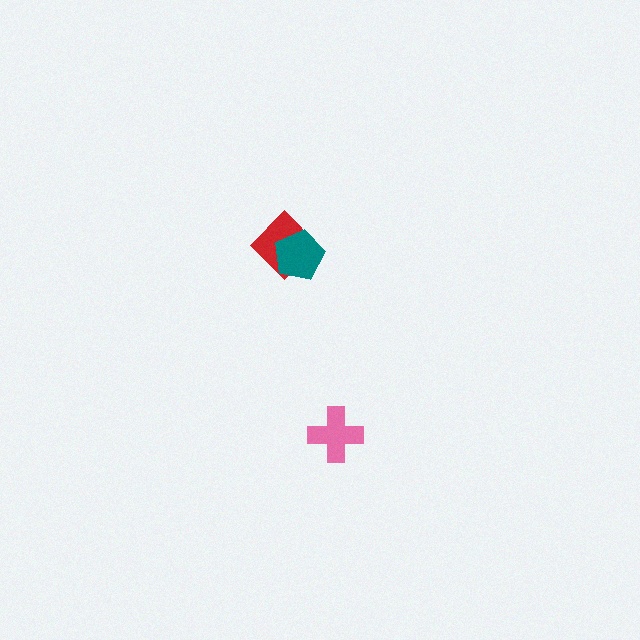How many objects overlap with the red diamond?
1 object overlaps with the red diamond.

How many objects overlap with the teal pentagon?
1 object overlaps with the teal pentagon.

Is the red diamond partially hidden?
Yes, it is partially covered by another shape.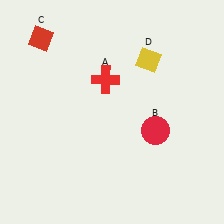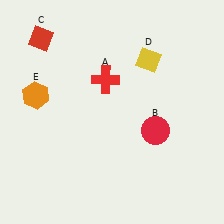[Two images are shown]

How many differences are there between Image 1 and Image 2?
There is 1 difference between the two images.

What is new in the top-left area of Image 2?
An orange hexagon (E) was added in the top-left area of Image 2.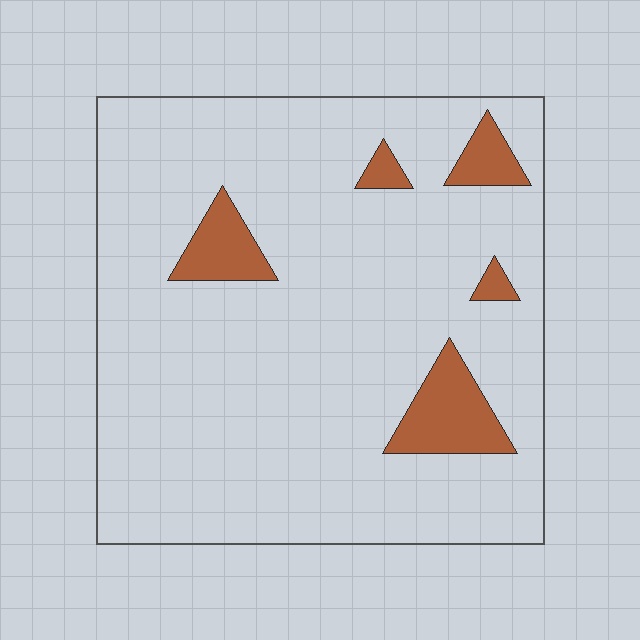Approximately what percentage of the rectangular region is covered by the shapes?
Approximately 10%.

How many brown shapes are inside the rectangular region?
5.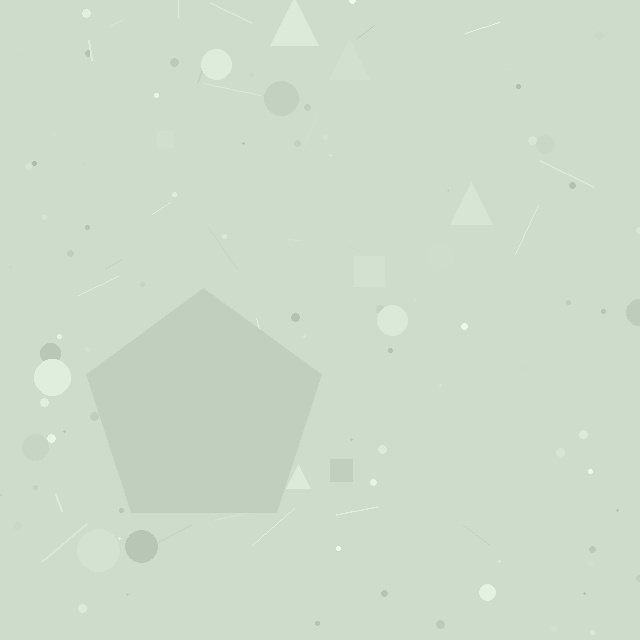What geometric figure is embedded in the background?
A pentagon is embedded in the background.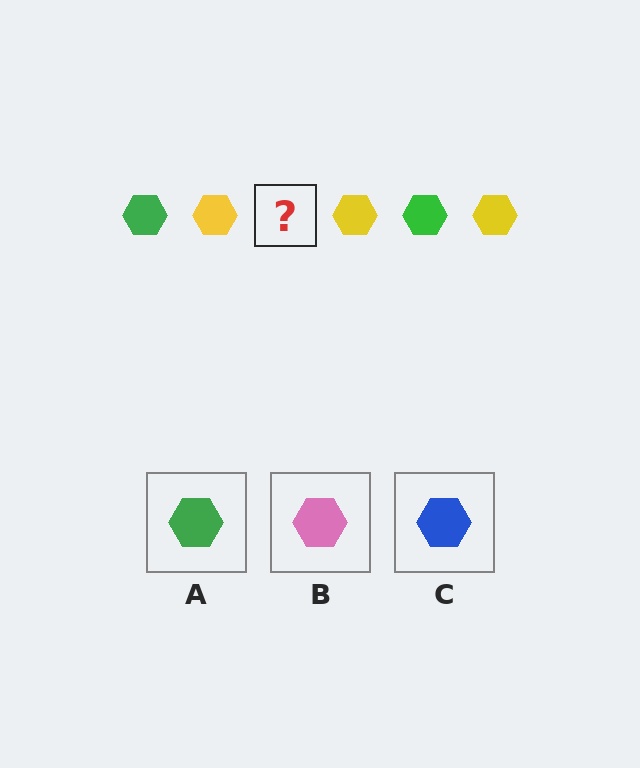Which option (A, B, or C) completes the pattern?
A.